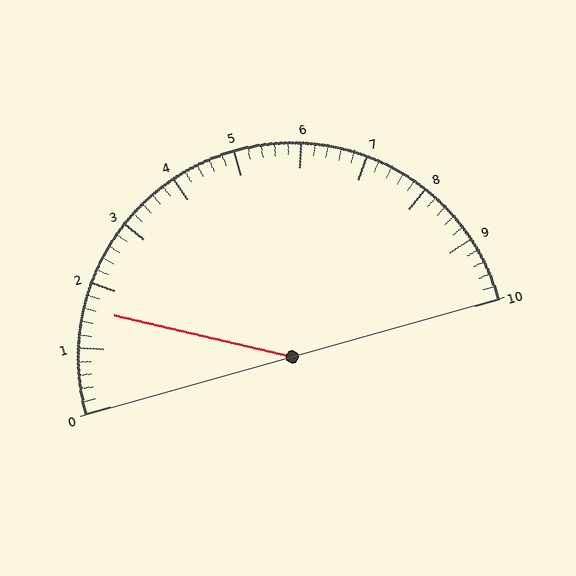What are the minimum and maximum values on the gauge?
The gauge ranges from 0 to 10.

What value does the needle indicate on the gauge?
The needle indicates approximately 1.6.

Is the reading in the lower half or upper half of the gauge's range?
The reading is in the lower half of the range (0 to 10).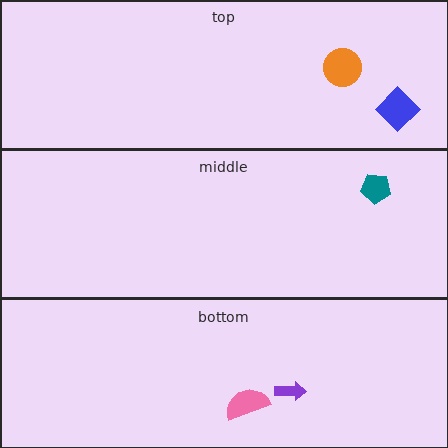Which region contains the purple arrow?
The bottom region.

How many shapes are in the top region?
2.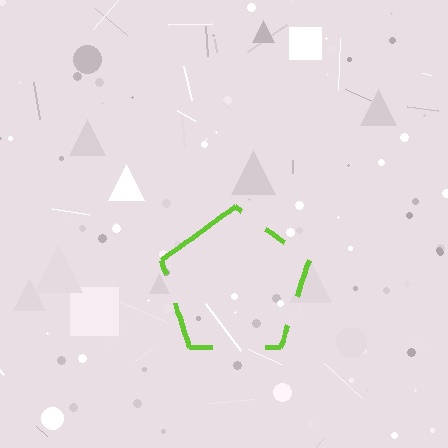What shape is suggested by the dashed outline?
The dashed outline suggests a pentagon.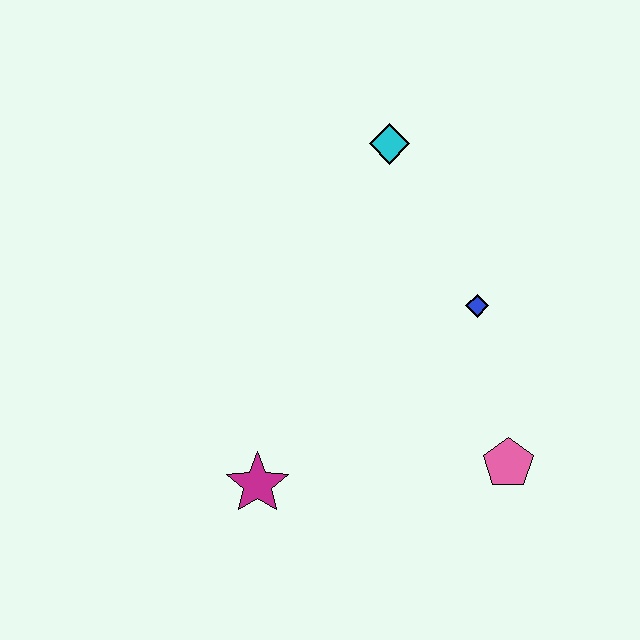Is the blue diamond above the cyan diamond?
No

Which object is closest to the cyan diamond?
The blue diamond is closest to the cyan diamond.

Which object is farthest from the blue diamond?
The magenta star is farthest from the blue diamond.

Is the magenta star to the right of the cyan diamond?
No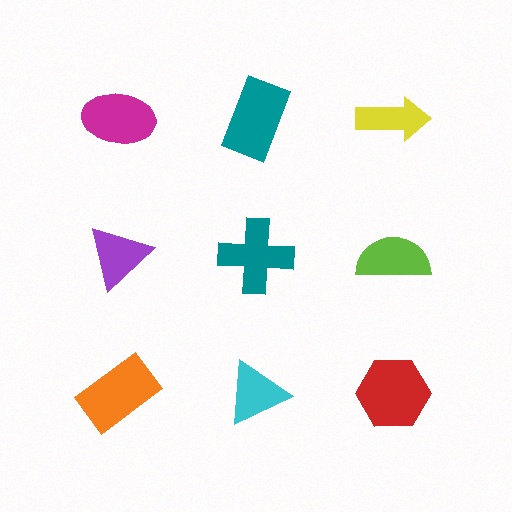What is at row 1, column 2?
A teal rectangle.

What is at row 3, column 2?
A cyan triangle.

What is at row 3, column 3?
A red hexagon.